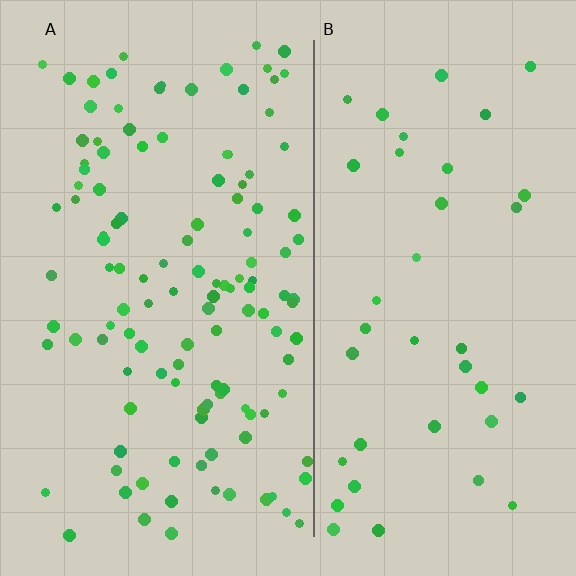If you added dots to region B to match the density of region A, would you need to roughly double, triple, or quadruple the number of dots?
Approximately triple.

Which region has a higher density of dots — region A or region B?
A (the left).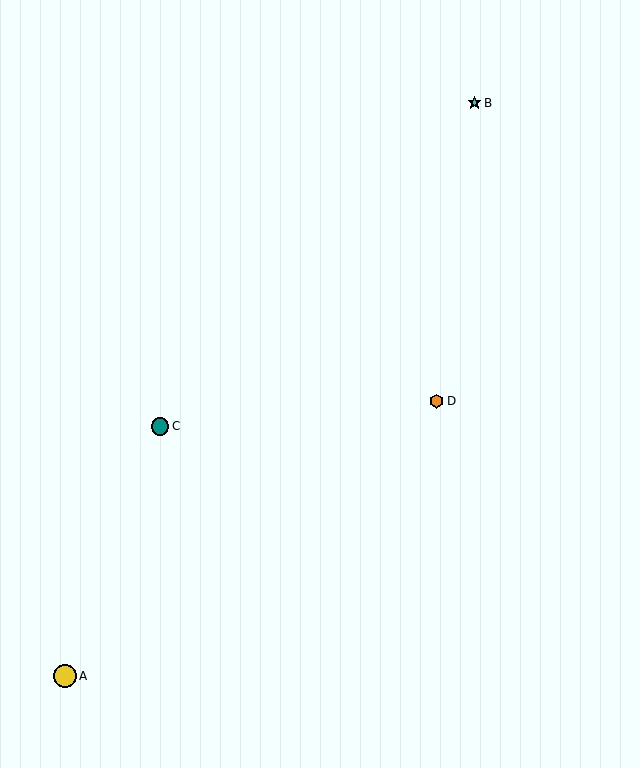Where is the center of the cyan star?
The center of the cyan star is at (474, 103).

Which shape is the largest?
The yellow circle (labeled A) is the largest.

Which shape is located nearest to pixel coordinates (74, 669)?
The yellow circle (labeled A) at (65, 676) is nearest to that location.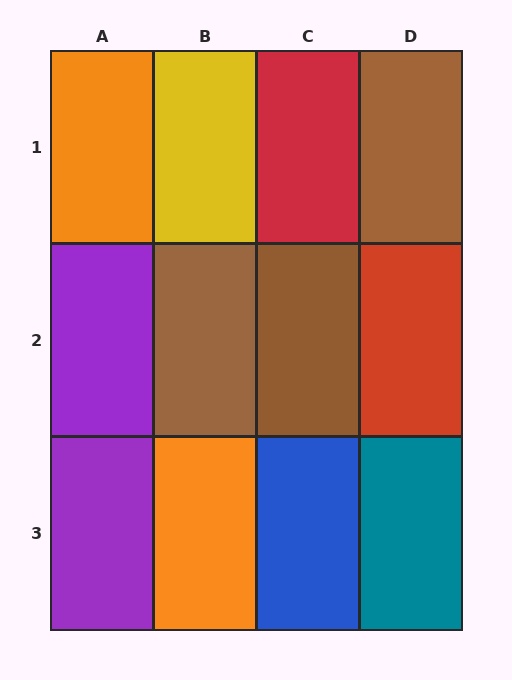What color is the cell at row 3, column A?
Purple.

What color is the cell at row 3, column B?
Orange.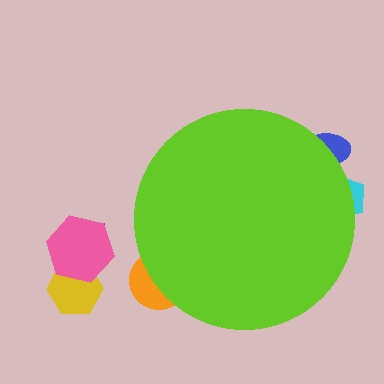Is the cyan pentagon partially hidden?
Yes, the cyan pentagon is partially hidden behind the lime circle.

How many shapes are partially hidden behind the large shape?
3 shapes are partially hidden.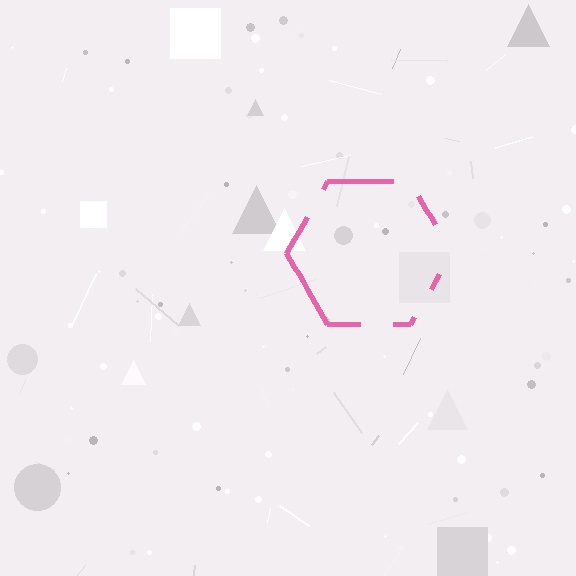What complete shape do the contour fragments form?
The contour fragments form a hexagon.